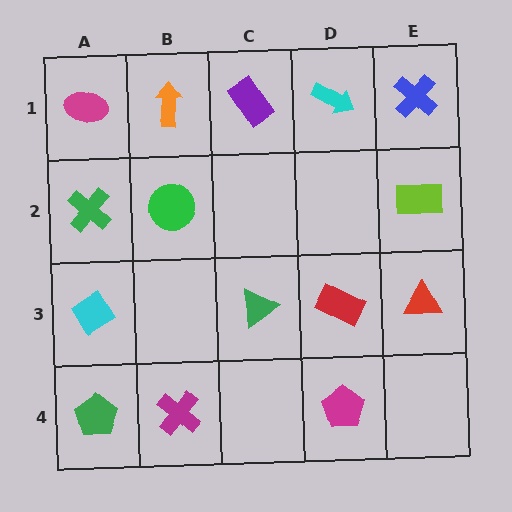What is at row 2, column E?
A lime rectangle.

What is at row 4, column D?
A magenta pentagon.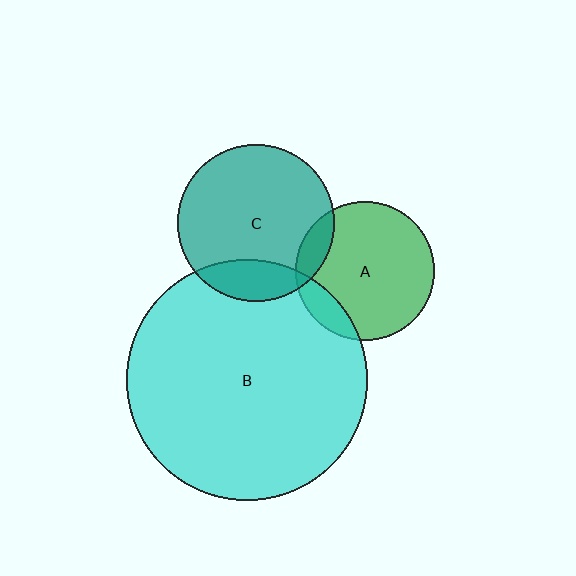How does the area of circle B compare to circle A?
Approximately 3.0 times.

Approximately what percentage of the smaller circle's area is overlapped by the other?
Approximately 15%.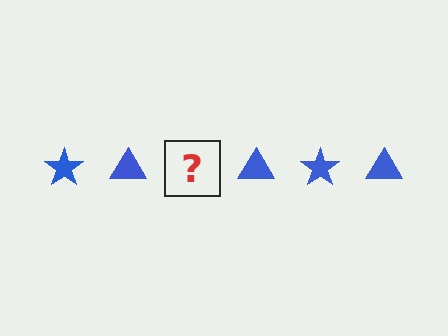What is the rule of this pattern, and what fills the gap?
The rule is that the pattern cycles through star, triangle shapes in blue. The gap should be filled with a blue star.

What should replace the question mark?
The question mark should be replaced with a blue star.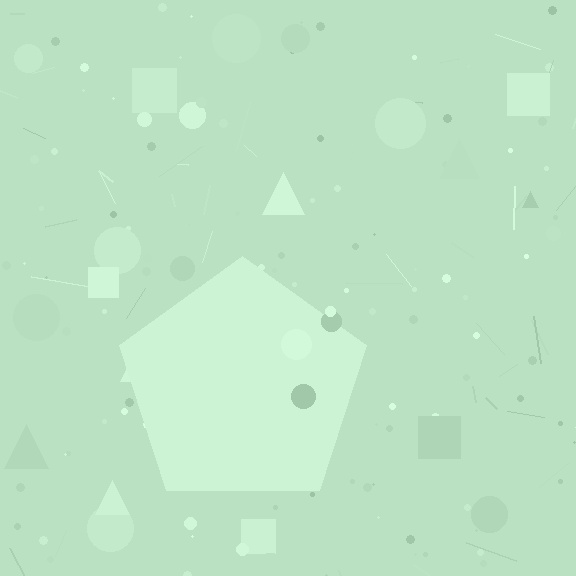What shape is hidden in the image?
A pentagon is hidden in the image.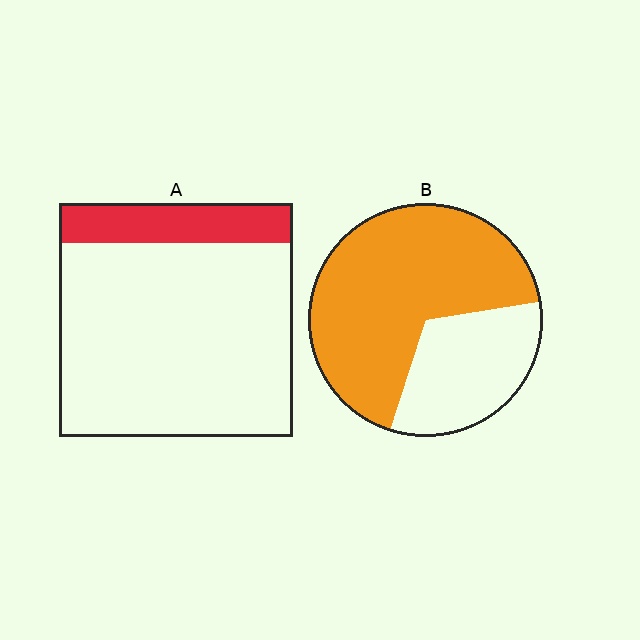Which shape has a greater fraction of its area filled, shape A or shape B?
Shape B.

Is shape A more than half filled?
No.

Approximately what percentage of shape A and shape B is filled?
A is approximately 15% and B is approximately 70%.